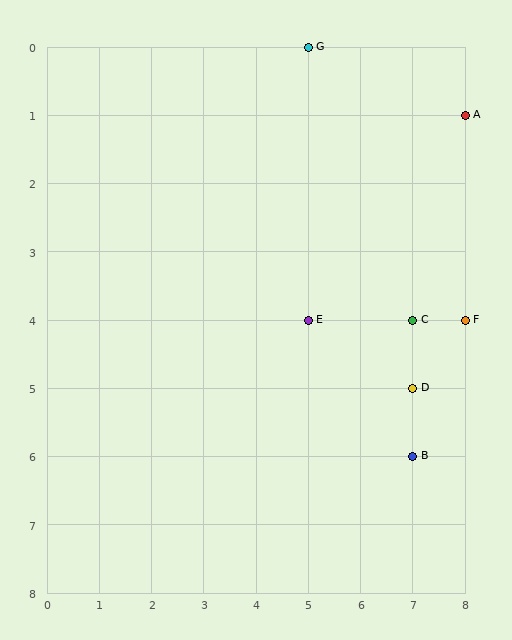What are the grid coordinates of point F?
Point F is at grid coordinates (8, 4).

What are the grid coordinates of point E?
Point E is at grid coordinates (5, 4).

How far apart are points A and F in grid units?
Points A and F are 3 rows apart.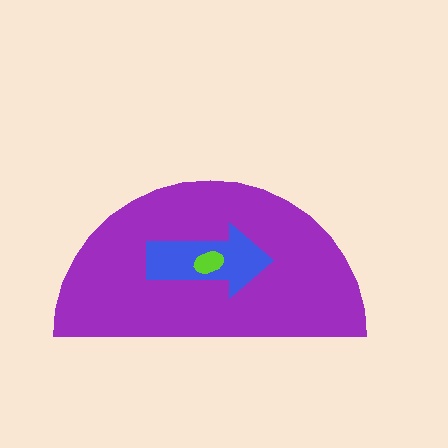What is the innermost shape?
The lime ellipse.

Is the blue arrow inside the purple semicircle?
Yes.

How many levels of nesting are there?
3.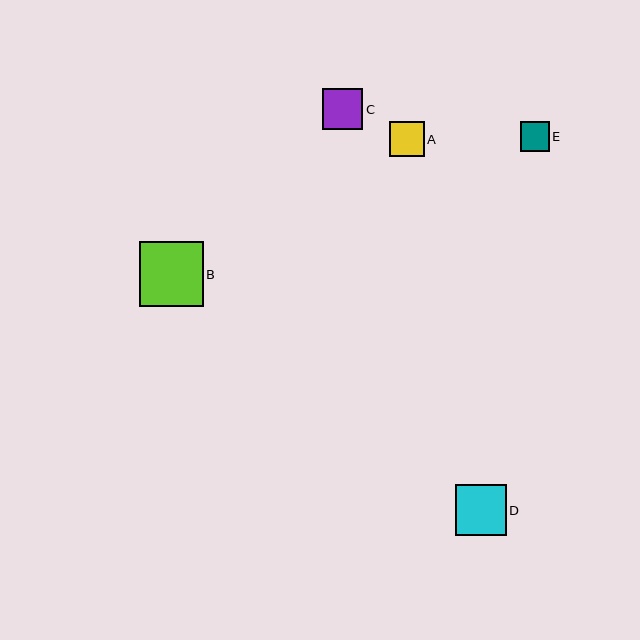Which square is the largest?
Square B is the largest with a size of approximately 64 pixels.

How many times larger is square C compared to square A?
Square C is approximately 1.2 times the size of square A.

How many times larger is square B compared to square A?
Square B is approximately 1.8 times the size of square A.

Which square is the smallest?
Square E is the smallest with a size of approximately 29 pixels.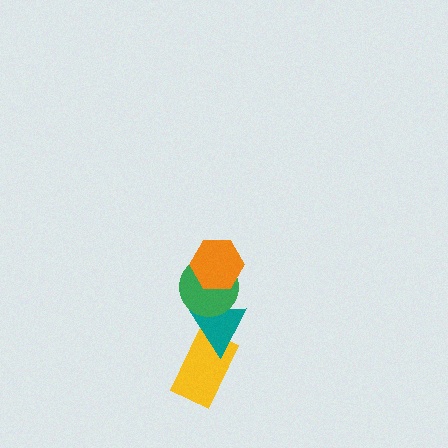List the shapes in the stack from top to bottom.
From top to bottom: the orange hexagon, the green circle, the teal triangle, the yellow rectangle.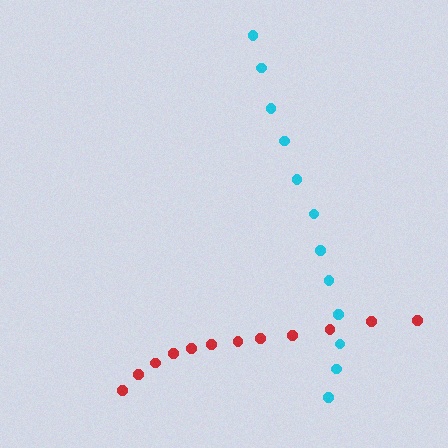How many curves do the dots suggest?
There are 2 distinct paths.